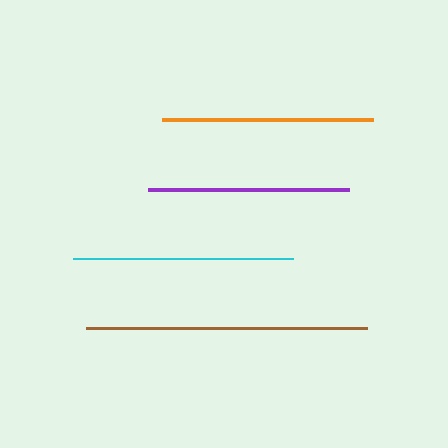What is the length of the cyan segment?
The cyan segment is approximately 220 pixels long.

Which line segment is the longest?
The brown line is the longest at approximately 280 pixels.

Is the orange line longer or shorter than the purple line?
The orange line is longer than the purple line.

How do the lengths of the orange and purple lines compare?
The orange and purple lines are approximately the same length.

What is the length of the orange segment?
The orange segment is approximately 211 pixels long.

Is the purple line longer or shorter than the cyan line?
The cyan line is longer than the purple line.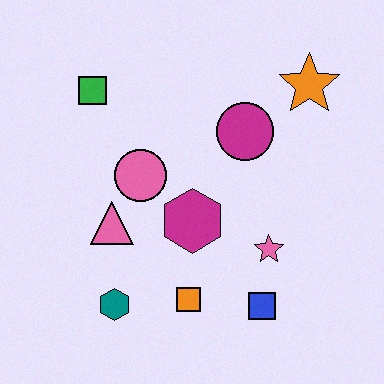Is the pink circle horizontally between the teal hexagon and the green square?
No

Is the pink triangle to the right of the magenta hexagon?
No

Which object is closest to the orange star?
The magenta circle is closest to the orange star.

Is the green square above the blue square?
Yes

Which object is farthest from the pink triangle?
The orange star is farthest from the pink triangle.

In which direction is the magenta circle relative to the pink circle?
The magenta circle is to the right of the pink circle.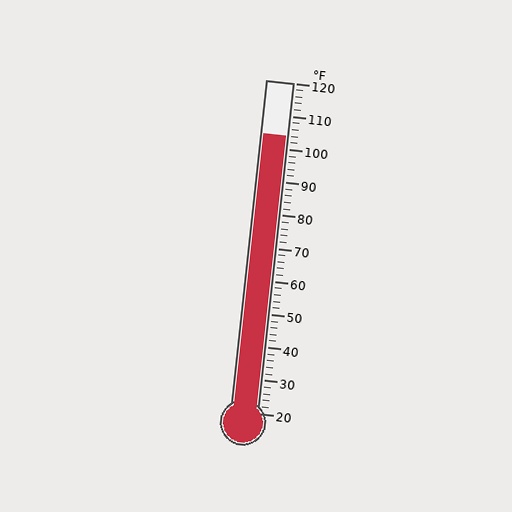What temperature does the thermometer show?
The thermometer shows approximately 104°F.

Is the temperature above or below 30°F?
The temperature is above 30°F.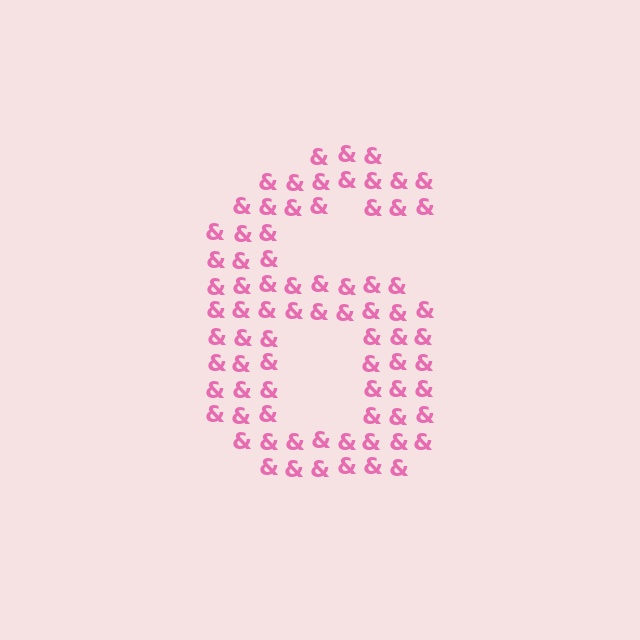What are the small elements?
The small elements are ampersands.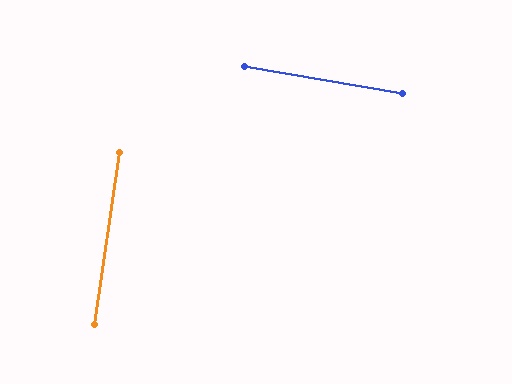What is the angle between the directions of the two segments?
Approximately 88 degrees.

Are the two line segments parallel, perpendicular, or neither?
Perpendicular — they meet at approximately 88°.